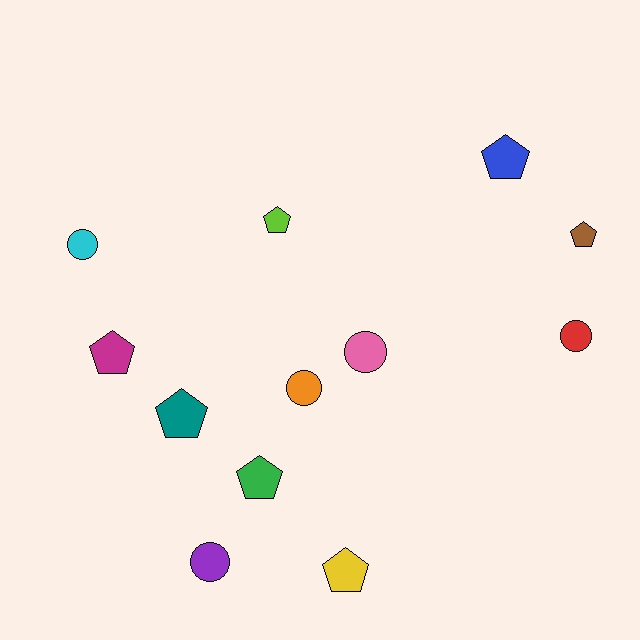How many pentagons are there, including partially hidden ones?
There are 7 pentagons.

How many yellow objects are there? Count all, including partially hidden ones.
There is 1 yellow object.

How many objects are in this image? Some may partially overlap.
There are 12 objects.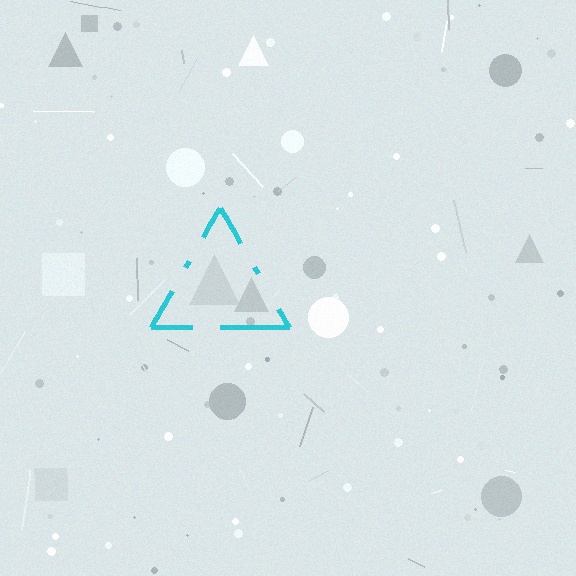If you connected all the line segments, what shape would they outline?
They would outline a triangle.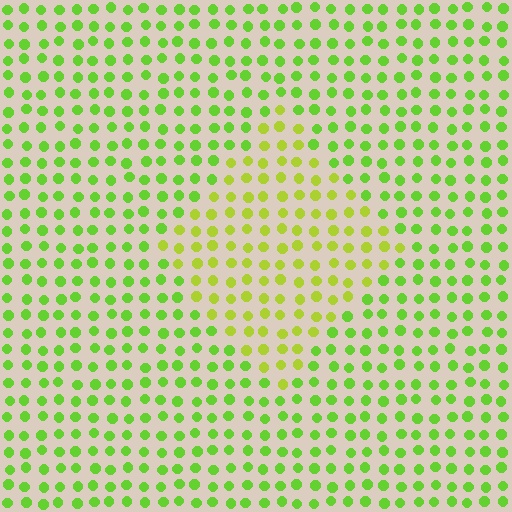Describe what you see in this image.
The image is filled with small lime elements in a uniform arrangement. A diamond-shaped region is visible where the elements are tinted to a slightly different hue, forming a subtle color boundary.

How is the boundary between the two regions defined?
The boundary is defined purely by a slight shift in hue (about 26 degrees). Spacing, size, and orientation are identical on both sides.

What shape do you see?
I see a diamond.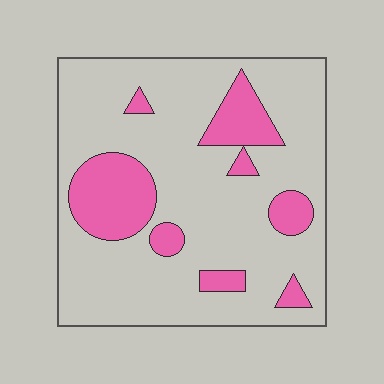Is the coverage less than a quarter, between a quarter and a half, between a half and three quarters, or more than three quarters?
Less than a quarter.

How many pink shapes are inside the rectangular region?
8.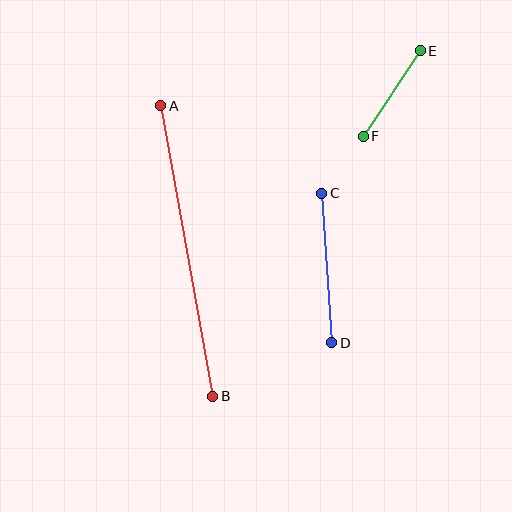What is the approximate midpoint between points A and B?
The midpoint is at approximately (187, 251) pixels.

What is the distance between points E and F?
The distance is approximately 103 pixels.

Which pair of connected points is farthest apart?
Points A and B are farthest apart.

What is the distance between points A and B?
The distance is approximately 295 pixels.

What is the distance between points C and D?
The distance is approximately 149 pixels.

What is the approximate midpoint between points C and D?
The midpoint is at approximately (327, 268) pixels.